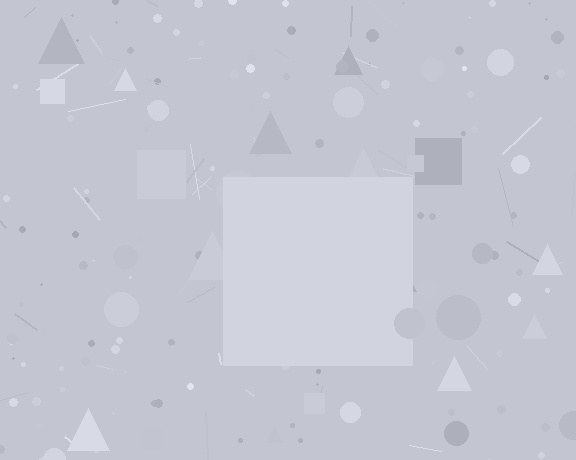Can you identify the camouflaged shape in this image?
The camouflaged shape is a square.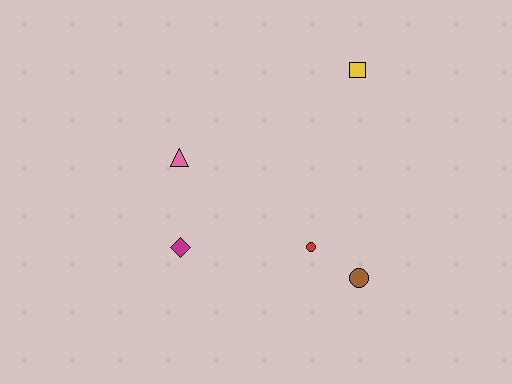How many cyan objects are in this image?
There are no cyan objects.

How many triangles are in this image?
There is 1 triangle.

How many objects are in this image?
There are 5 objects.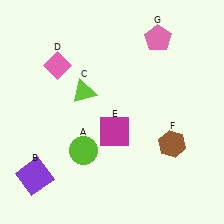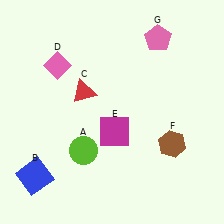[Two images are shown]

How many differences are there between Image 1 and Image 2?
There are 2 differences between the two images.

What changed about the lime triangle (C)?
In Image 1, C is lime. In Image 2, it changed to red.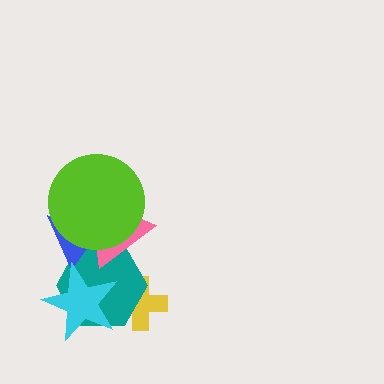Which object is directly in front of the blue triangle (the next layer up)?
The lime circle is directly in front of the blue triangle.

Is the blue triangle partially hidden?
Yes, it is partially covered by another shape.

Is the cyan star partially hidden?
No, no other shape covers it.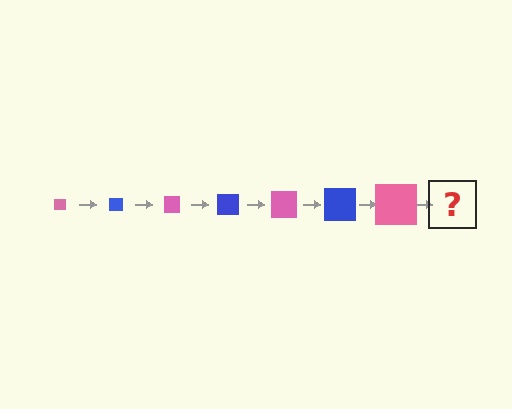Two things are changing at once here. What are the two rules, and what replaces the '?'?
The two rules are that the square grows larger each step and the color cycles through pink and blue. The '?' should be a blue square, larger than the previous one.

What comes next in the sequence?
The next element should be a blue square, larger than the previous one.